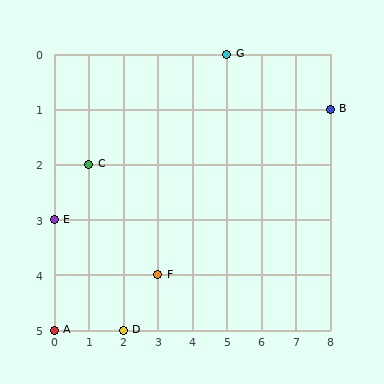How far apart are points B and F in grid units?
Points B and F are 5 columns and 3 rows apart (about 5.8 grid units diagonally).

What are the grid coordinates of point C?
Point C is at grid coordinates (1, 2).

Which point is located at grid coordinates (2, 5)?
Point D is at (2, 5).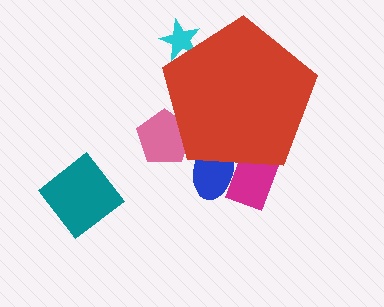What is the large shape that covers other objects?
A red pentagon.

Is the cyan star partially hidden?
Yes, the cyan star is partially hidden behind the red pentagon.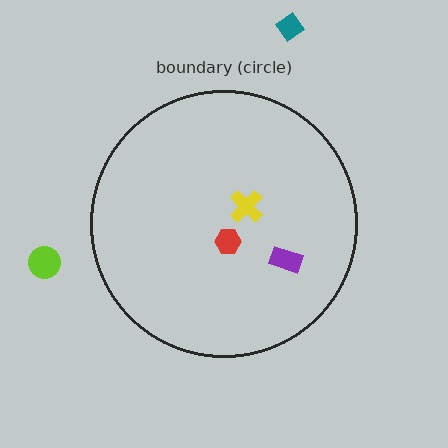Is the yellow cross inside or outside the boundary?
Inside.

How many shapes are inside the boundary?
3 inside, 2 outside.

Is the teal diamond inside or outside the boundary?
Outside.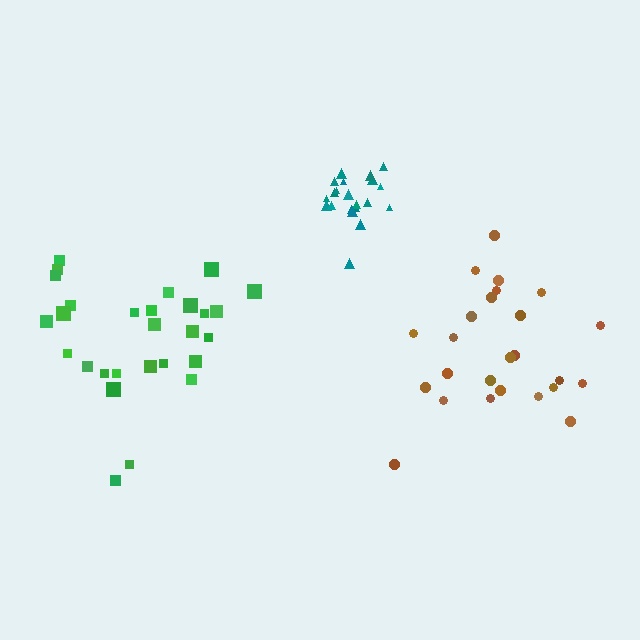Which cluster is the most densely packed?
Teal.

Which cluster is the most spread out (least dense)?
Green.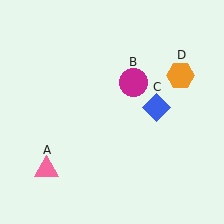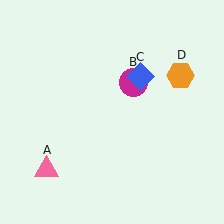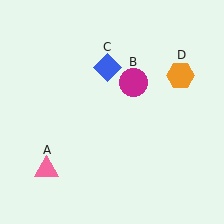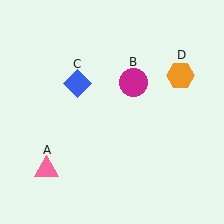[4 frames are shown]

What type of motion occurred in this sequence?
The blue diamond (object C) rotated counterclockwise around the center of the scene.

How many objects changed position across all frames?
1 object changed position: blue diamond (object C).